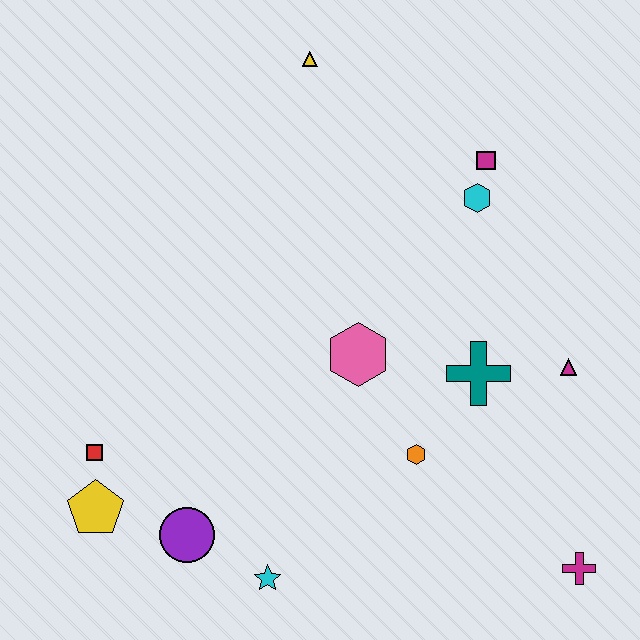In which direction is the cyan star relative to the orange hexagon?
The cyan star is to the left of the orange hexagon.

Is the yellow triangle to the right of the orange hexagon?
No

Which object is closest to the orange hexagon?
The teal cross is closest to the orange hexagon.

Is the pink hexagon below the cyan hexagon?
Yes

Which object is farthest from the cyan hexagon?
The yellow pentagon is farthest from the cyan hexagon.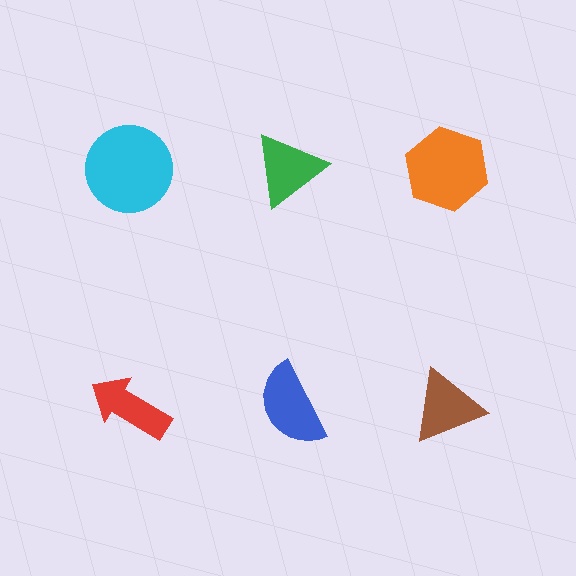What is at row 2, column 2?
A blue semicircle.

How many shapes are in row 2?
3 shapes.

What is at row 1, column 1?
A cyan circle.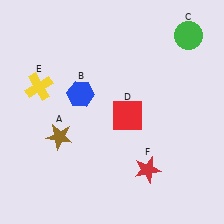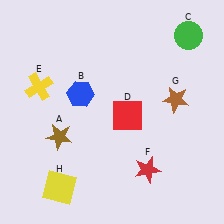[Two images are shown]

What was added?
A brown star (G), a yellow square (H) were added in Image 2.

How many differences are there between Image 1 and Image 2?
There are 2 differences between the two images.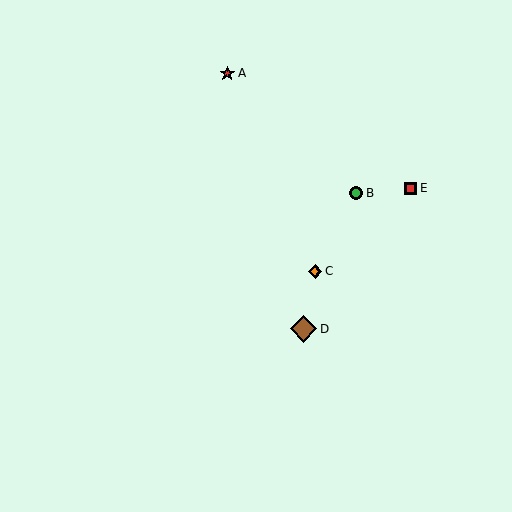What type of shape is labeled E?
Shape E is a red square.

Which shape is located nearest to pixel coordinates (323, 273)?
The orange diamond (labeled C) at (315, 271) is nearest to that location.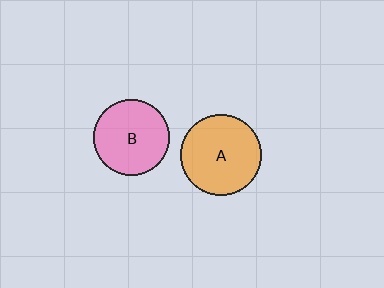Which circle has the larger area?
Circle A (orange).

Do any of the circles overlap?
No, none of the circles overlap.